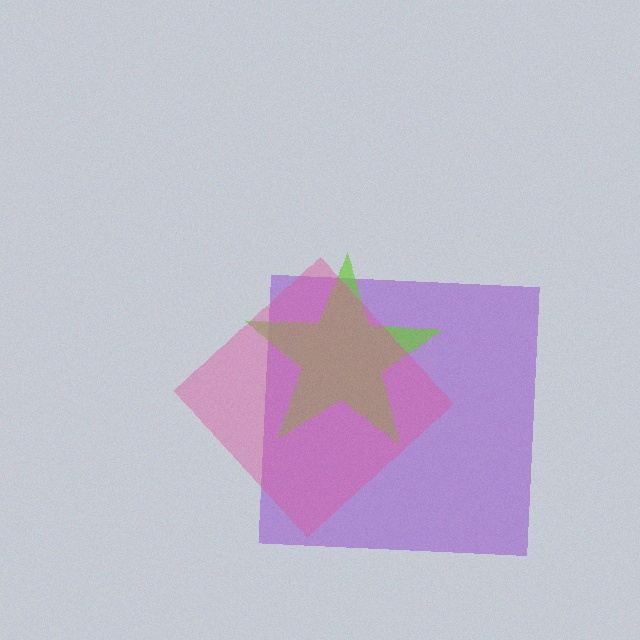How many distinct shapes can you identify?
There are 3 distinct shapes: a purple square, a lime star, a pink diamond.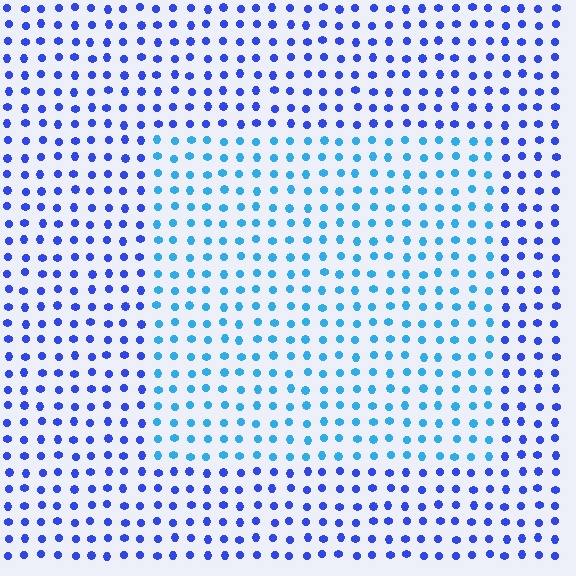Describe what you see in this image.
The image is filled with small blue elements in a uniform arrangement. A rectangle-shaped region is visible where the elements are tinted to a slightly different hue, forming a subtle color boundary.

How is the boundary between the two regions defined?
The boundary is defined purely by a slight shift in hue (about 34 degrees). Spacing, size, and orientation are identical on both sides.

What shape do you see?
I see a rectangle.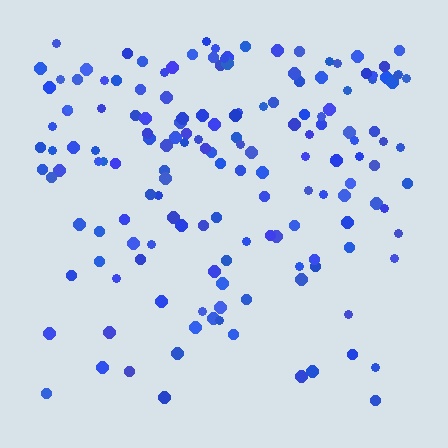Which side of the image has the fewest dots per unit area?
The bottom.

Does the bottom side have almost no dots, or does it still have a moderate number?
Still a moderate number, just noticeably fewer than the top.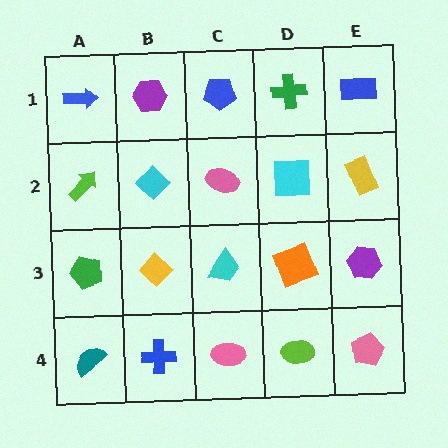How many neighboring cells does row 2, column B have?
4.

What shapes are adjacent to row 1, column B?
A cyan diamond (row 2, column B), a blue arrow (row 1, column A), a blue pentagon (row 1, column C).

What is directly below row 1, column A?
A lime arrow.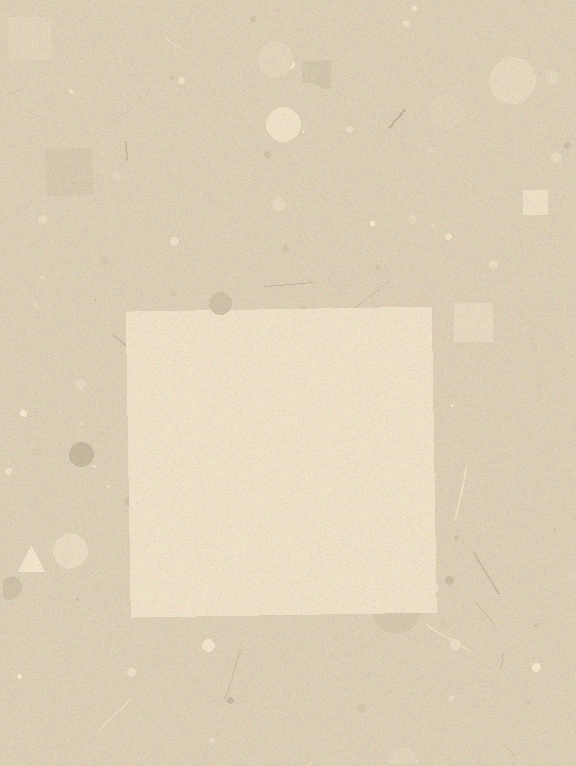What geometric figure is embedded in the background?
A square is embedded in the background.